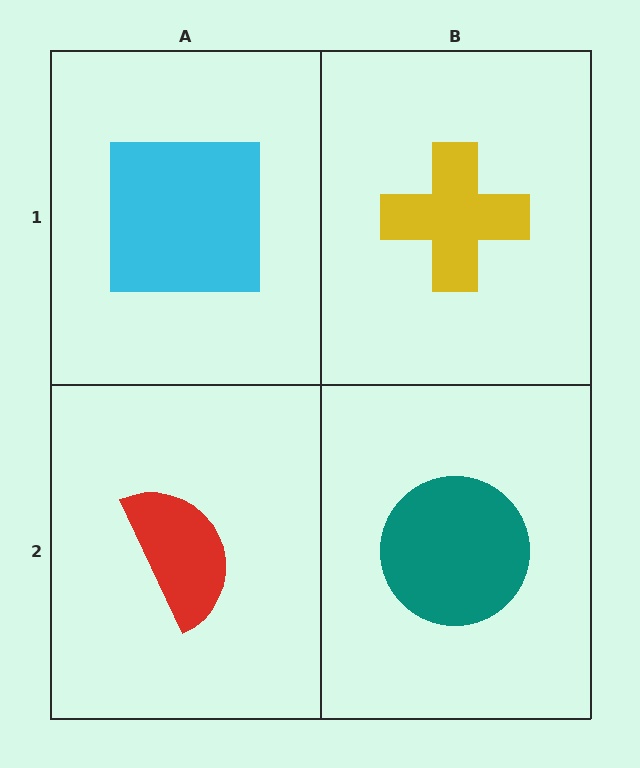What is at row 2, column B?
A teal circle.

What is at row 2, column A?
A red semicircle.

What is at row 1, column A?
A cyan square.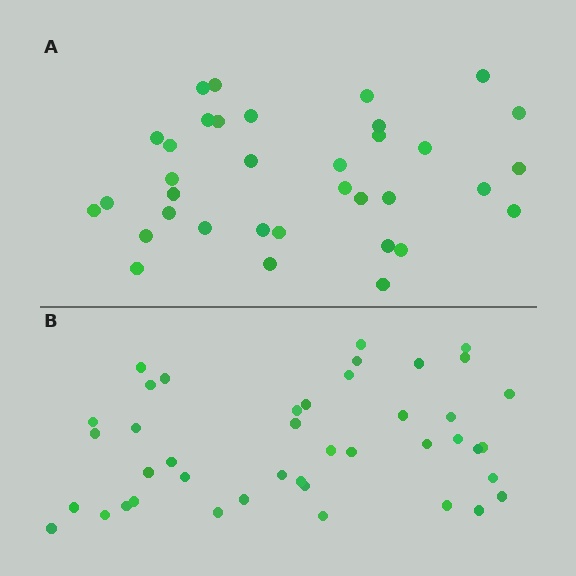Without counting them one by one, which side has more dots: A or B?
Region B (the bottom region) has more dots.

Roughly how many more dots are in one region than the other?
Region B has roughly 8 or so more dots than region A.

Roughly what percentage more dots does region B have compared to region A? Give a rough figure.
About 20% more.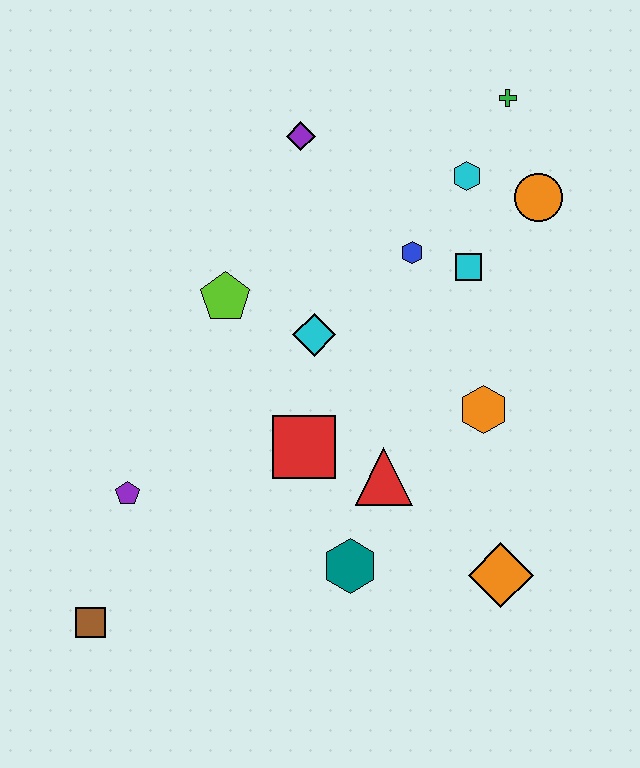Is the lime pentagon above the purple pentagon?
Yes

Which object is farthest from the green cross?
The brown square is farthest from the green cross.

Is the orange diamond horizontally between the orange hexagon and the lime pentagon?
No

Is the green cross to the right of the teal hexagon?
Yes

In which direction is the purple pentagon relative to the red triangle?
The purple pentagon is to the left of the red triangle.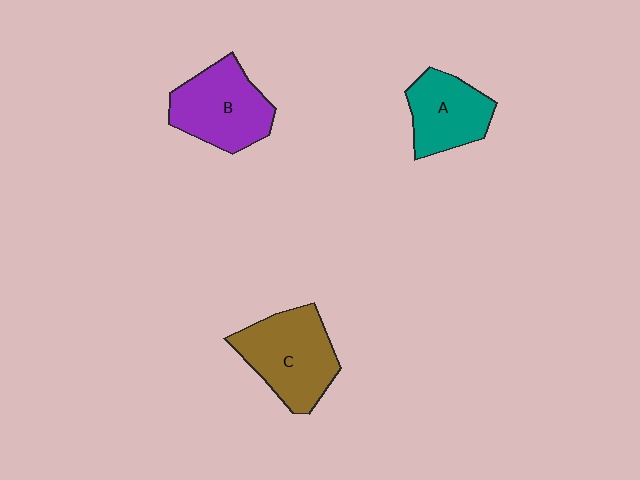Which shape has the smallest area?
Shape A (teal).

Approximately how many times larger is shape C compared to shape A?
Approximately 1.3 times.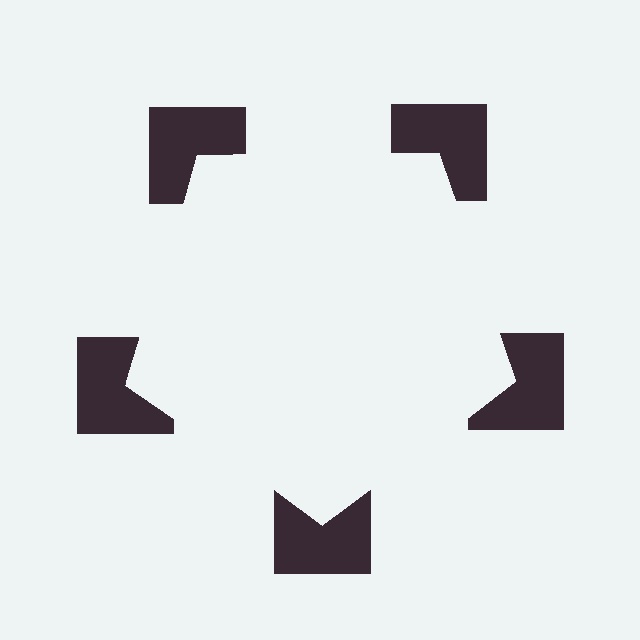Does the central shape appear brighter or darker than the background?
It typically appears slightly brighter than the background, even though no actual brightness change is drawn.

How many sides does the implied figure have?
5 sides.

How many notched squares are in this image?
There are 5 — one at each vertex of the illusory pentagon.